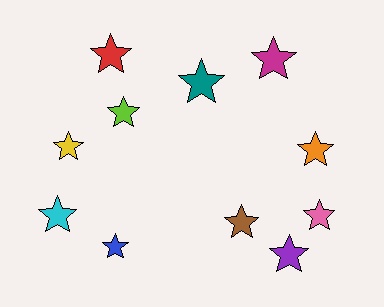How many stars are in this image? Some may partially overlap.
There are 11 stars.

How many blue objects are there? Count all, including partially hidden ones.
There is 1 blue object.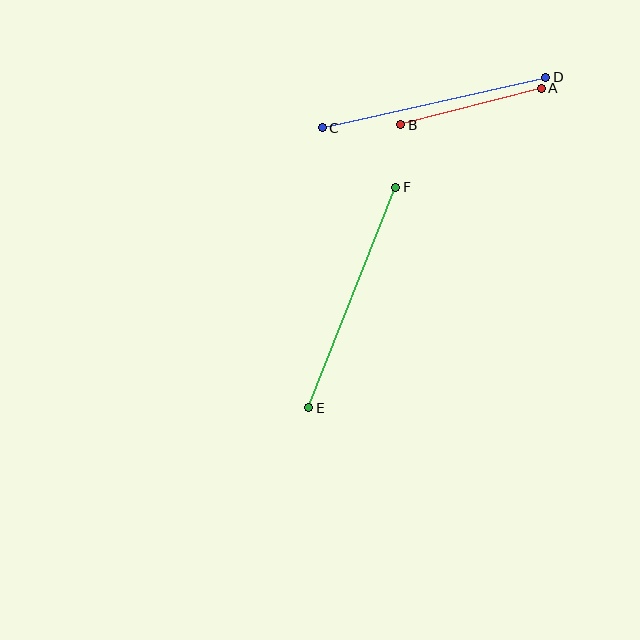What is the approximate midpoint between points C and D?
The midpoint is at approximately (434, 103) pixels.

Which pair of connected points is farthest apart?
Points E and F are farthest apart.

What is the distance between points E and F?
The distance is approximately 237 pixels.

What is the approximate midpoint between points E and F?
The midpoint is at approximately (352, 298) pixels.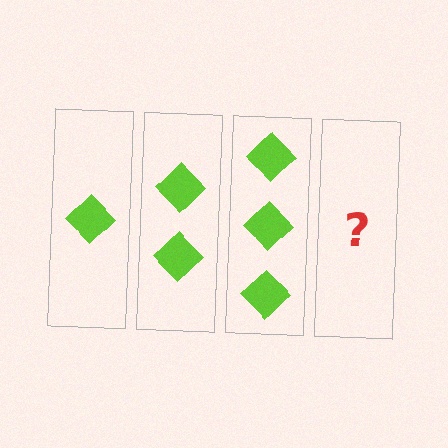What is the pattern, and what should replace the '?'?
The pattern is that each step adds one more diamond. The '?' should be 4 diamonds.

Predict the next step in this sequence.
The next step is 4 diamonds.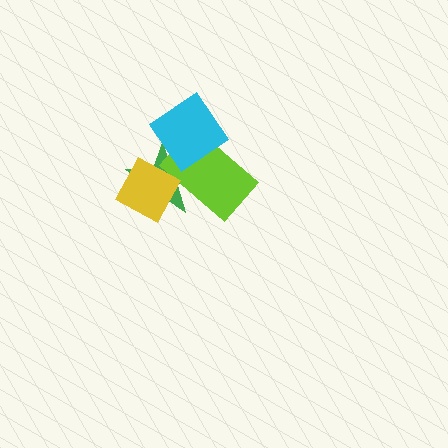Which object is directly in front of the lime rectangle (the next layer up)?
The yellow diamond is directly in front of the lime rectangle.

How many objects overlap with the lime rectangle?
3 objects overlap with the lime rectangle.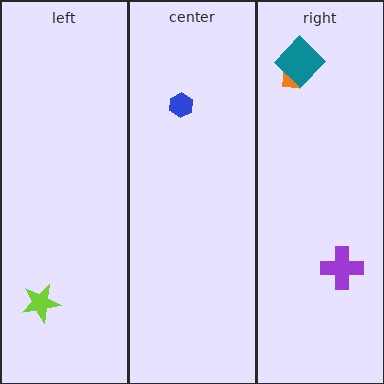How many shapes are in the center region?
1.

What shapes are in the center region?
The blue hexagon.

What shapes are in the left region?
The lime star.